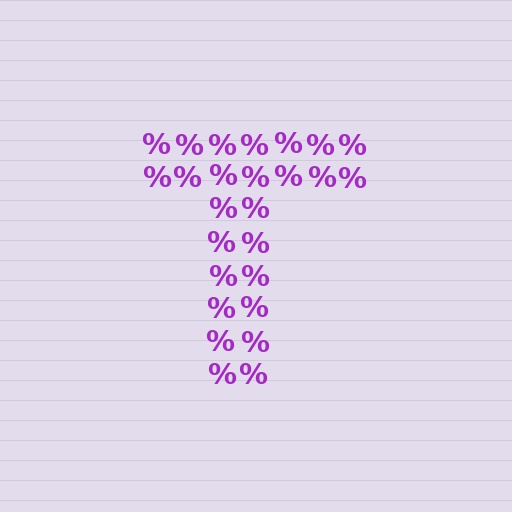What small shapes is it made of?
It is made of small percent signs.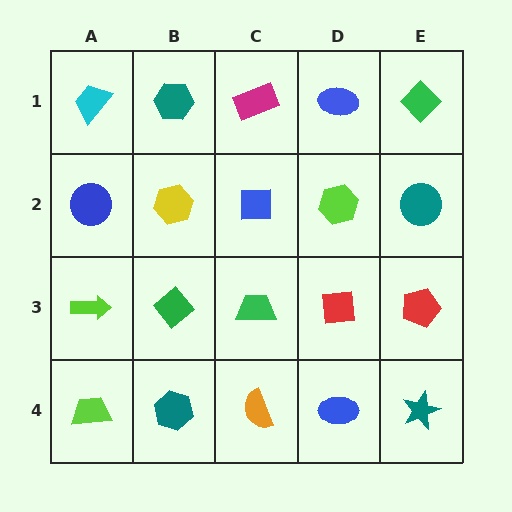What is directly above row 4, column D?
A red square.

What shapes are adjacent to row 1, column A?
A blue circle (row 2, column A), a teal hexagon (row 1, column B).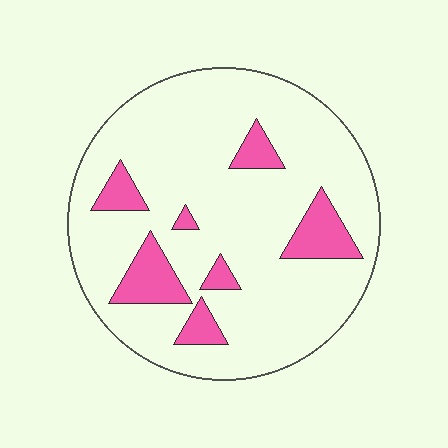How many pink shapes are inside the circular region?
7.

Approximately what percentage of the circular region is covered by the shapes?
Approximately 15%.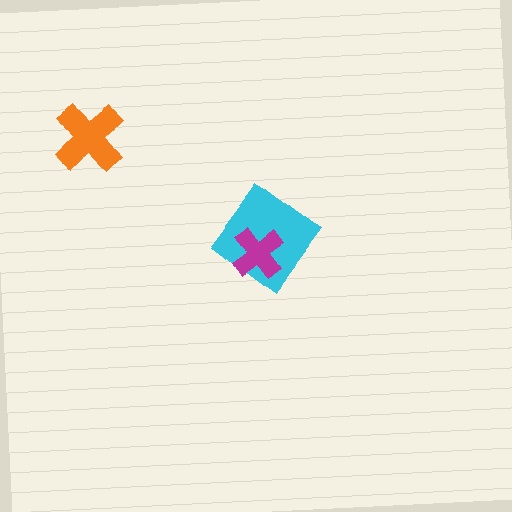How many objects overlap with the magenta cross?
1 object overlaps with the magenta cross.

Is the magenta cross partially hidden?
No, no other shape covers it.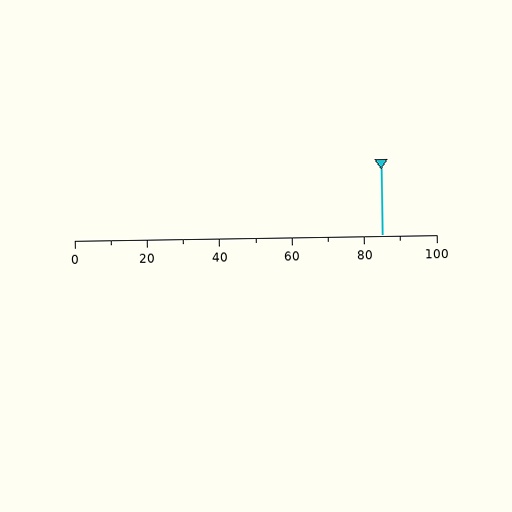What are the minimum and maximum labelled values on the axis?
The axis runs from 0 to 100.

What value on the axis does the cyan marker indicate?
The marker indicates approximately 85.